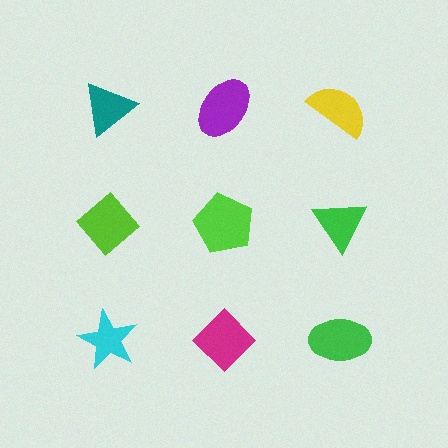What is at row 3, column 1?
A cyan star.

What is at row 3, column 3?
A green ellipse.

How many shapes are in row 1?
3 shapes.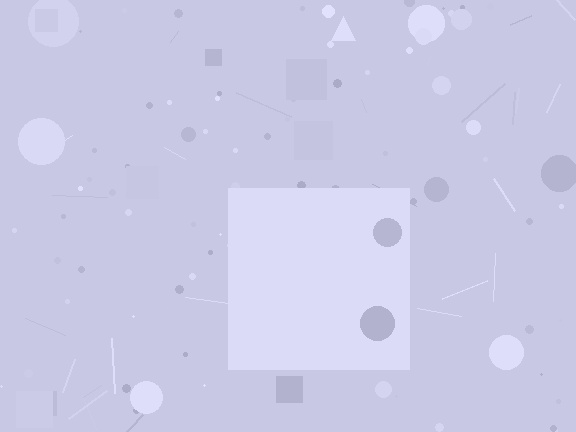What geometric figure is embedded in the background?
A square is embedded in the background.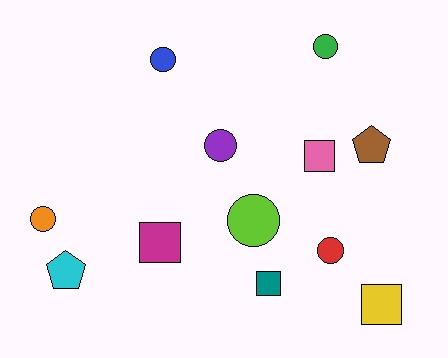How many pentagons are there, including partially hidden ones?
There are 2 pentagons.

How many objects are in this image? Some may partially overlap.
There are 12 objects.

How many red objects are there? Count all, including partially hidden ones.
There is 1 red object.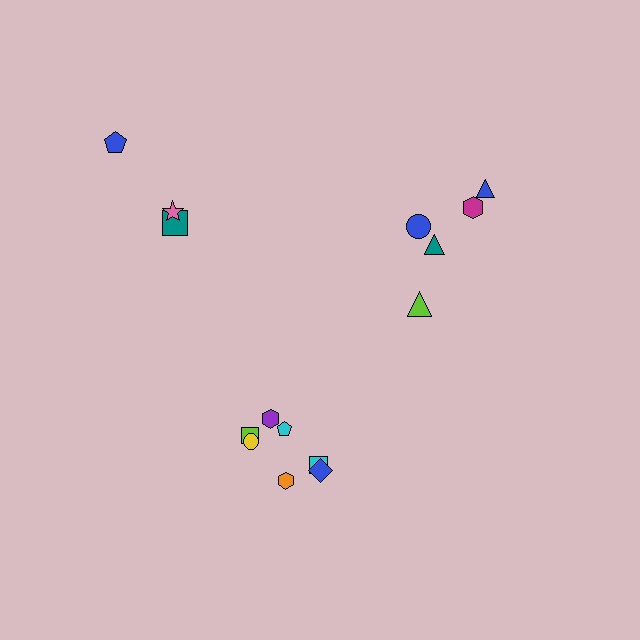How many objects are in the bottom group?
There are 7 objects.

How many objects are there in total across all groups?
There are 15 objects.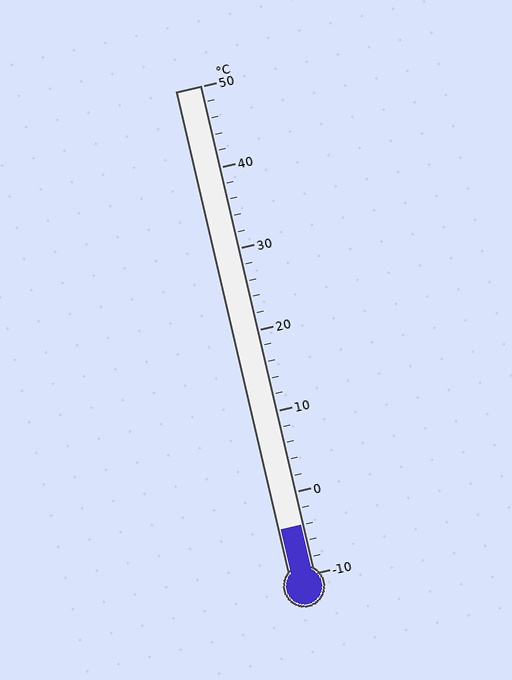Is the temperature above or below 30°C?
The temperature is below 30°C.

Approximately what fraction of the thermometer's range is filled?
The thermometer is filled to approximately 10% of its range.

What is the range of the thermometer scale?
The thermometer scale ranges from -10°C to 50°C.